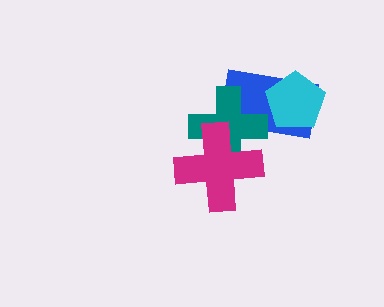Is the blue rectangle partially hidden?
Yes, it is partially covered by another shape.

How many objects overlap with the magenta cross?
2 objects overlap with the magenta cross.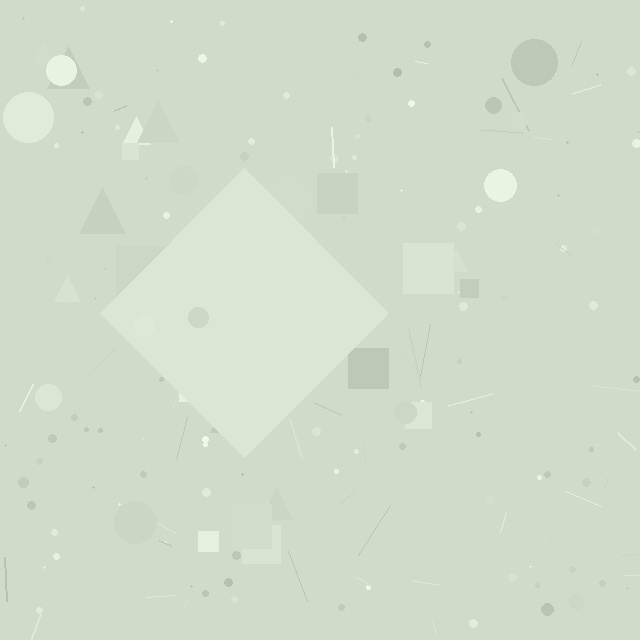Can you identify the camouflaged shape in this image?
The camouflaged shape is a diamond.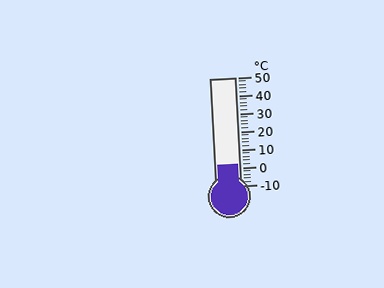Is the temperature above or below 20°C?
The temperature is below 20°C.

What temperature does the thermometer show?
The thermometer shows approximately 2°C.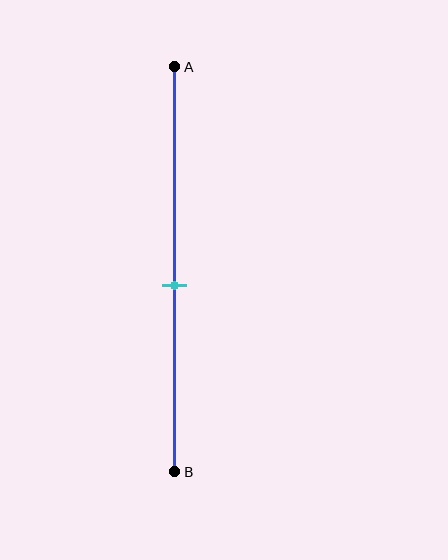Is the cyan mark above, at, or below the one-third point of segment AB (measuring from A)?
The cyan mark is below the one-third point of segment AB.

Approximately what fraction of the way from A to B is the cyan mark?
The cyan mark is approximately 55% of the way from A to B.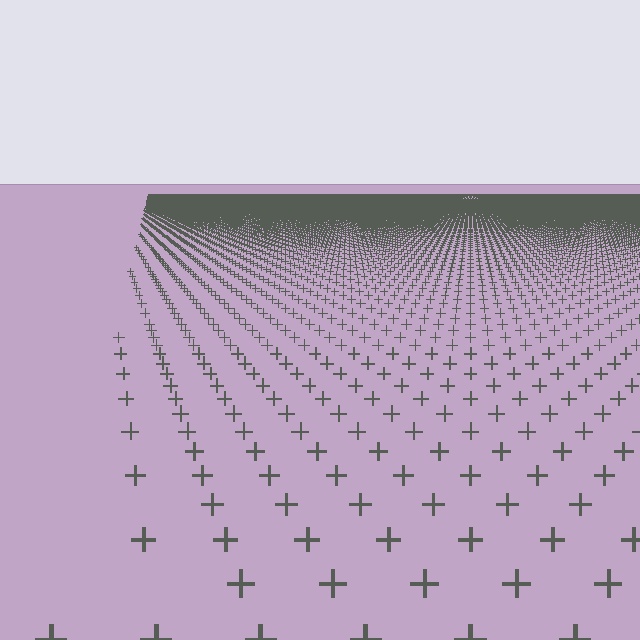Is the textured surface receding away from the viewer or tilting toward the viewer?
The surface is receding away from the viewer. Texture elements get smaller and denser toward the top.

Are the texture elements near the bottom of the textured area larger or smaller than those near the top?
Larger. Near the bottom, elements are closer to the viewer and appear at a bigger on-screen size.